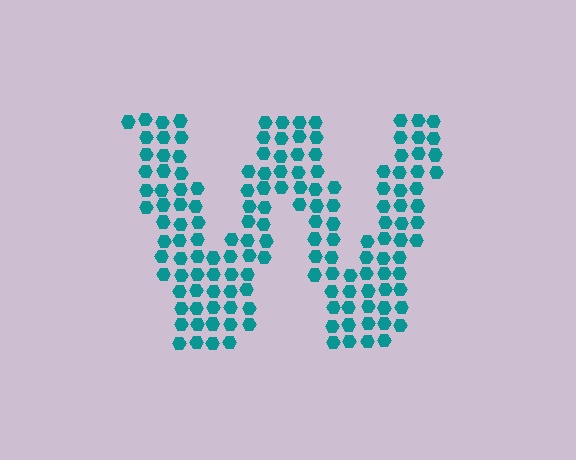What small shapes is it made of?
It is made of small hexagons.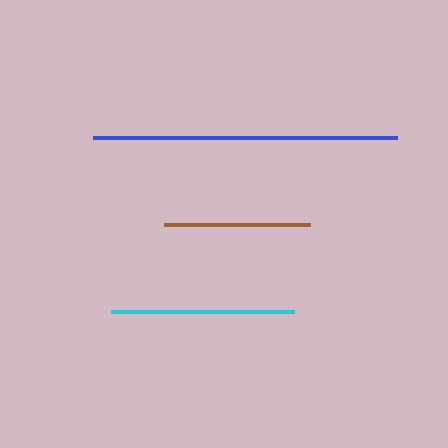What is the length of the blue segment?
The blue segment is approximately 304 pixels long.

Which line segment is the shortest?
The brown line is the shortest at approximately 146 pixels.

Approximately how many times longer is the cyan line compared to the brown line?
The cyan line is approximately 1.3 times the length of the brown line.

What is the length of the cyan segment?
The cyan segment is approximately 183 pixels long.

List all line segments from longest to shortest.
From longest to shortest: blue, cyan, brown.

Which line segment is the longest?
The blue line is the longest at approximately 304 pixels.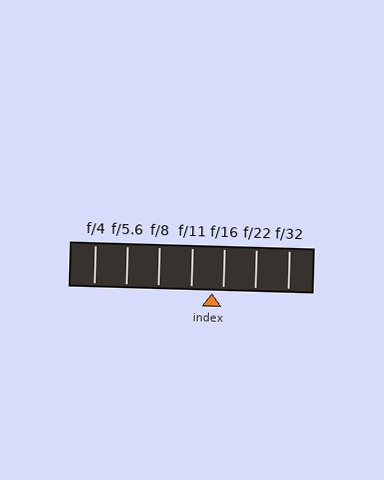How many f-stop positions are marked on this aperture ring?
There are 7 f-stop positions marked.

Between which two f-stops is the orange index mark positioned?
The index mark is between f/11 and f/16.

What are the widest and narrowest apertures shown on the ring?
The widest aperture shown is f/4 and the narrowest is f/32.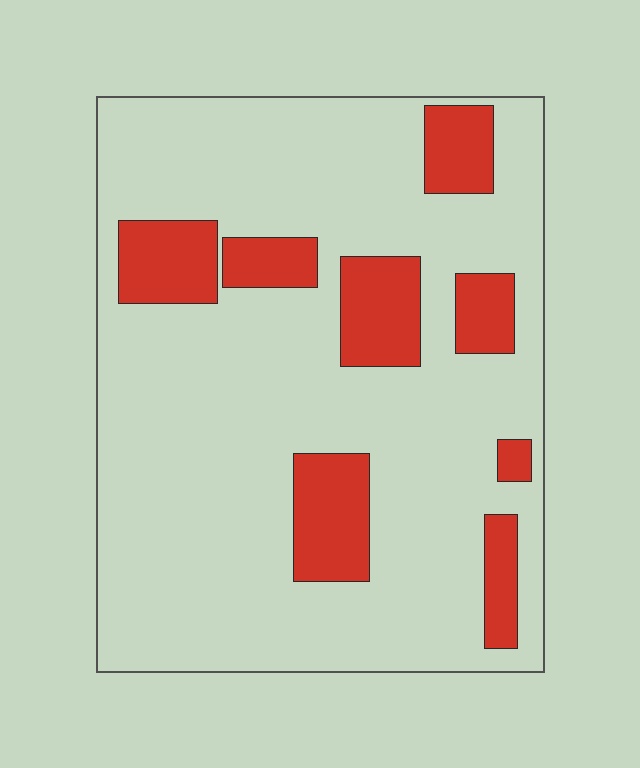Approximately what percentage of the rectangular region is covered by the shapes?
Approximately 20%.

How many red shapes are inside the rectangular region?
8.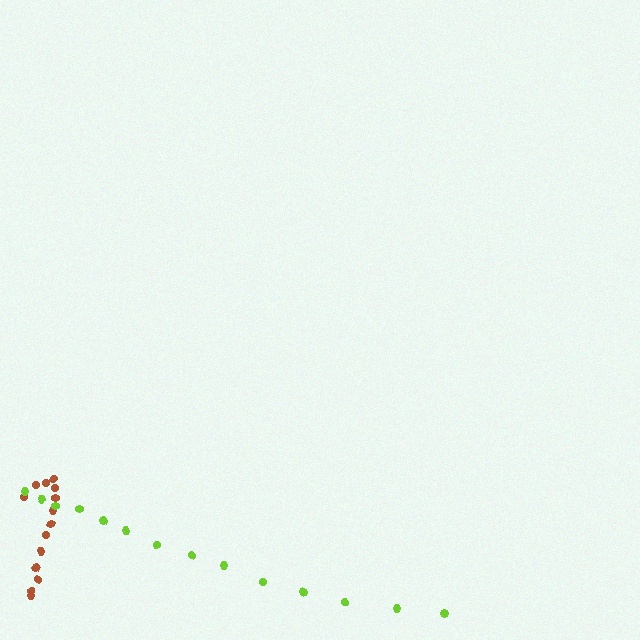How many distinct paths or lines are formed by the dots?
There are 2 distinct paths.